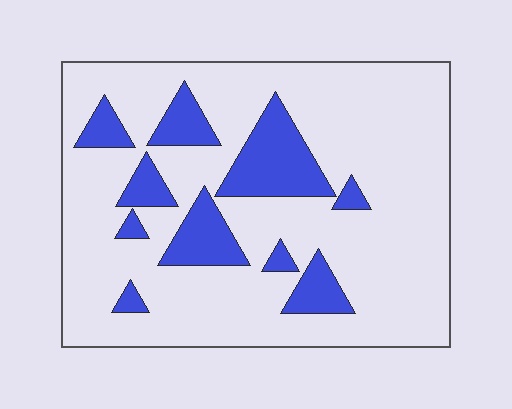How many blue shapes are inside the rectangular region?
10.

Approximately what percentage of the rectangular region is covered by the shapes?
Approximately 20%.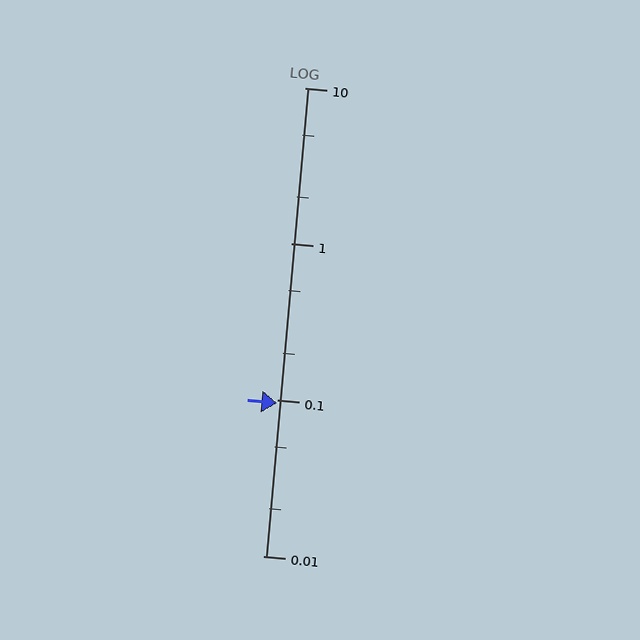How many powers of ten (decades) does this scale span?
The scale spans 3 decades, from 0.01 to 10.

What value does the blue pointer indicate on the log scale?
The pointer indicates approximately 0.095.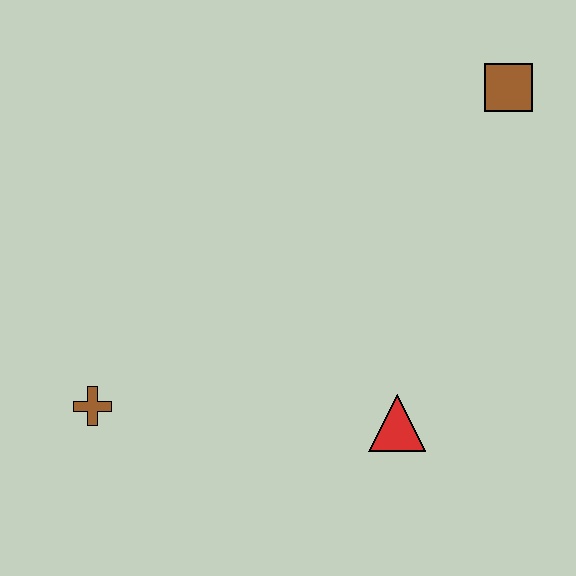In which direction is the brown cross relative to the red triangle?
The brown cross is to the left of the red triangle.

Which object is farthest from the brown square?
The brown cross is farthest from the brown square.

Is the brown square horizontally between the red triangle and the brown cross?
No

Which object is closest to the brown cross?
The red triangle is closest to the brown cross.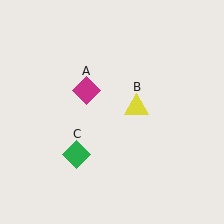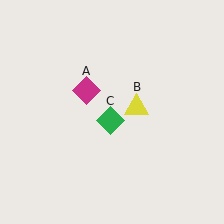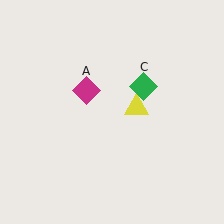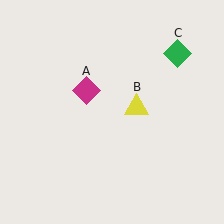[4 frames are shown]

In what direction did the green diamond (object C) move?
The green diamond (object C) moved up and to the right.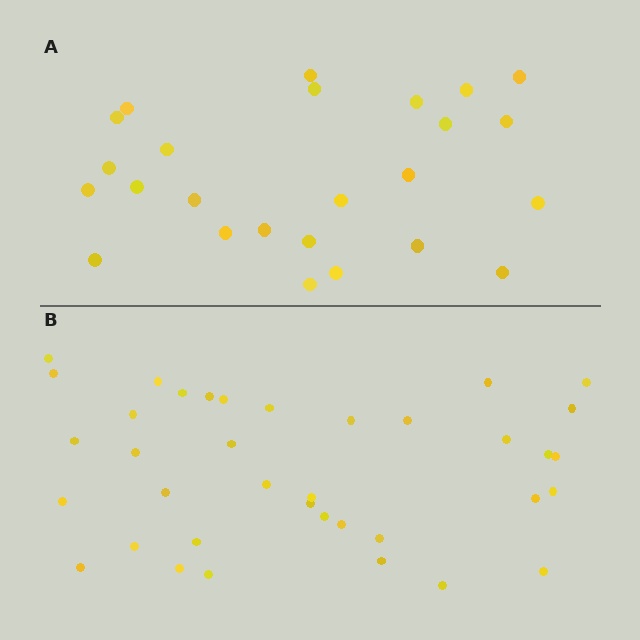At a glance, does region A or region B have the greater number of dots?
Region B (the bottom region) has more dots.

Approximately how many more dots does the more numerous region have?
Region B has roughly 12 or so more dots than region A.